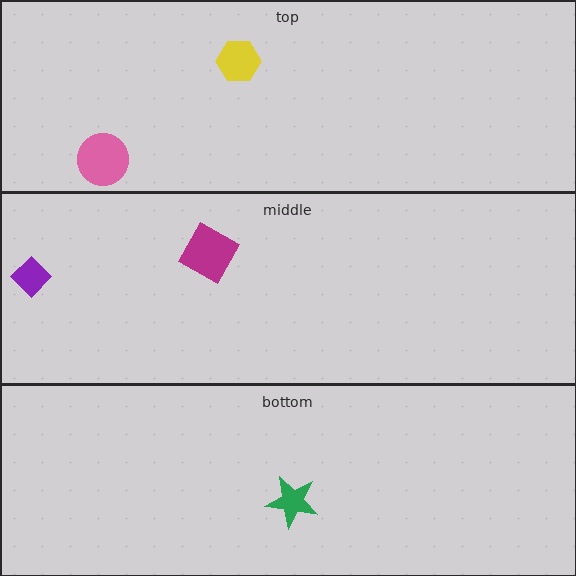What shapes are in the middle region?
The purple diamond, the magenta square.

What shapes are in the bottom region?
The green star.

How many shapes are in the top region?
2.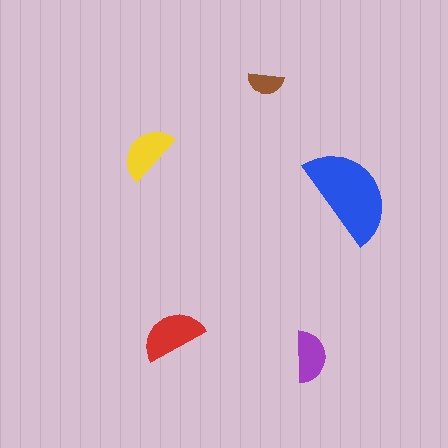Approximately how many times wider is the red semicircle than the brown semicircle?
About 2 times wider.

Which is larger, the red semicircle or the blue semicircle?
The blue one.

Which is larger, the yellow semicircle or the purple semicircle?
The yellow one.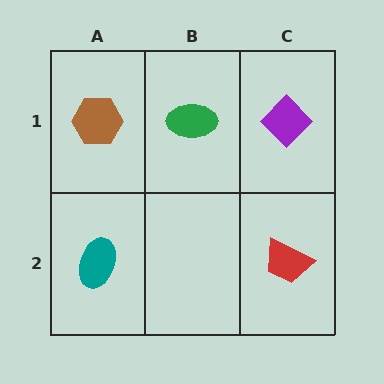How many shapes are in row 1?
3 shapes.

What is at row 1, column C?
A purple diamond.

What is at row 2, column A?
A teal ellipse.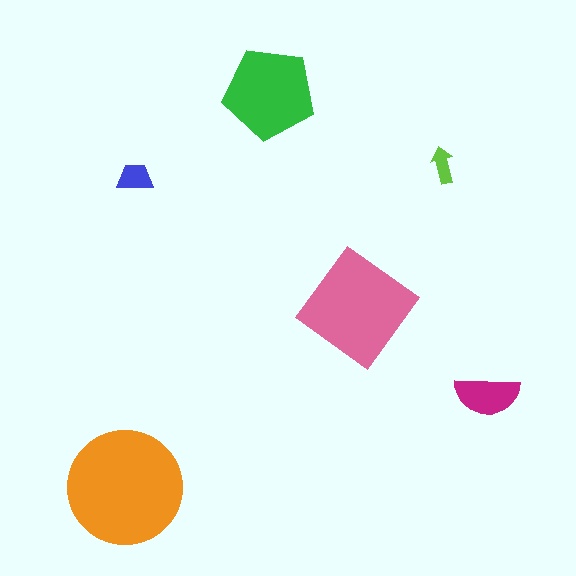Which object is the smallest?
The lime arrow.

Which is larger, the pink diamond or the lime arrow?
The pink diamond.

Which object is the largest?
The orange circle.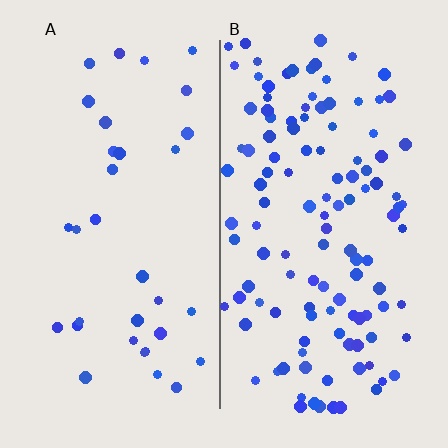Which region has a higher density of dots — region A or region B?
B (the right).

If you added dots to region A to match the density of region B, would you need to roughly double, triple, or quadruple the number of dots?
Approximately quadruple.